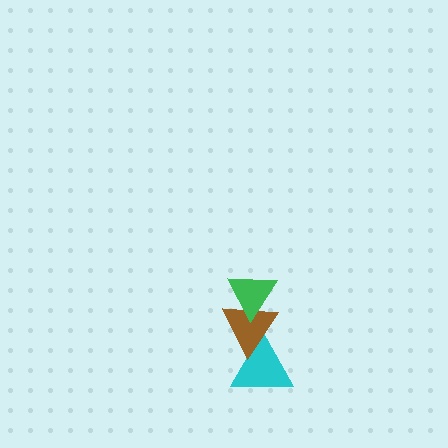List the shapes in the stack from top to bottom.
From top to bottom: the green triangle, the brown triangle, the cyan triangle.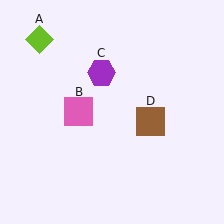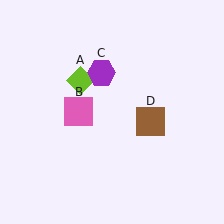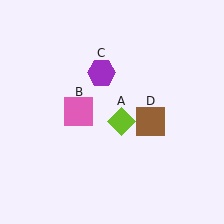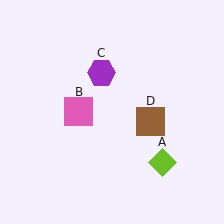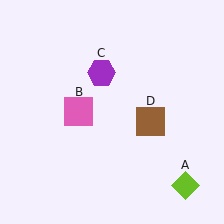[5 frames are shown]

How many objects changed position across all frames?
1 object changed position: lime diamond (object A).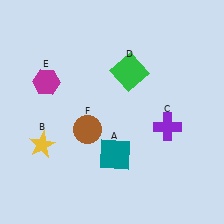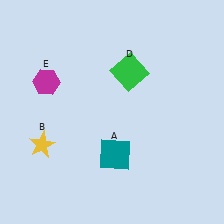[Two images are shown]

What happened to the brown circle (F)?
The brown circle (F) was removed in Image 2. It was in the bottom-left area of Image 1.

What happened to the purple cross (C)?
The purple cross (C) was removed in Image 2. It was in the bottom-right area of Image 1.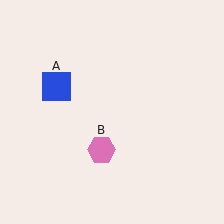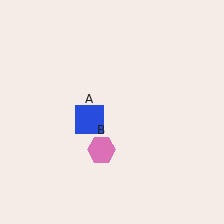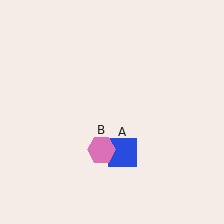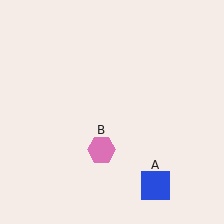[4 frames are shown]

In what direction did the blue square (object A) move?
The blue square (object A) moved down and to the right.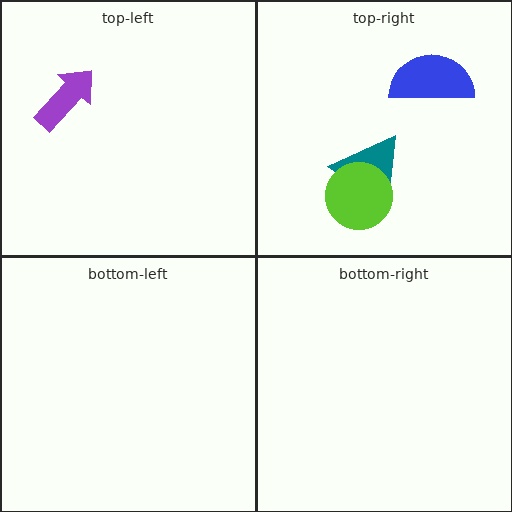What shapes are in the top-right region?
The teal triangle, the lime circle, the blue semicircle.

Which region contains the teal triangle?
The top-right region.